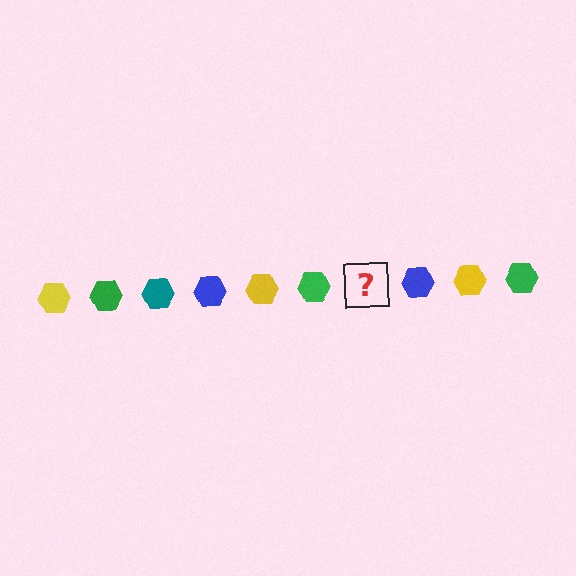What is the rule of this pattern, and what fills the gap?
The rule is that the pattern cycles through yellow, green, teal, blue hexagons. The gap should be filled with a teal hexagon.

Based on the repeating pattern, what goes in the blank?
The blank should be a teal hexagon.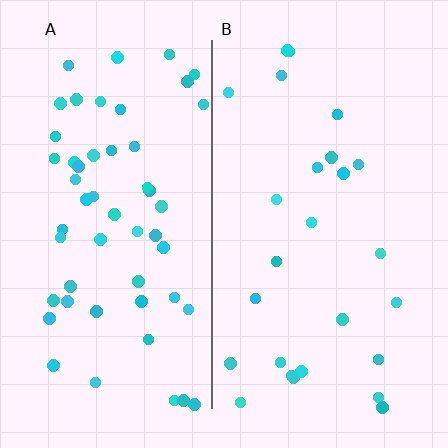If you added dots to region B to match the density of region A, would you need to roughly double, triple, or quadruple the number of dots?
Approximately double.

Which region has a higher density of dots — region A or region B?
A (the left).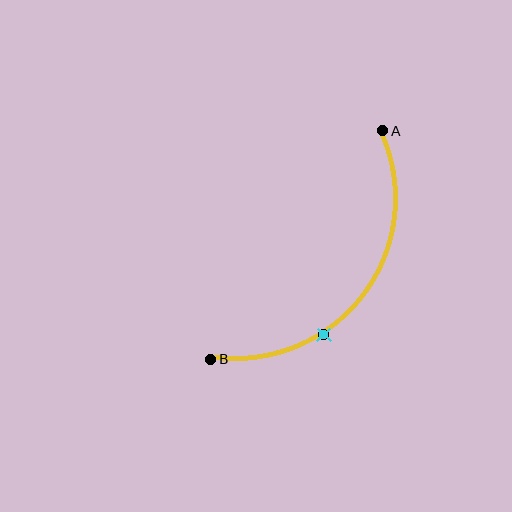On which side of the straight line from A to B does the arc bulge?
The arc bulges below and to the right of the straight line connecting A and B.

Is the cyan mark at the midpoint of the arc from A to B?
No. The cyan mark lies on the arc but is closer to endpoint B. The arc midpoint would be at the point on the curve equidistant along the arc from both A and B.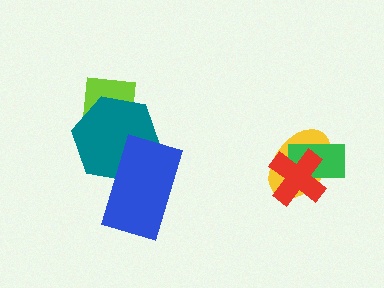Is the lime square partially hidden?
Yes, it is partially covered by another shape.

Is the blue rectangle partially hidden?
No, no other shape covers it.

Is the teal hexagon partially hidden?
Yes, it is partially covered by another shape.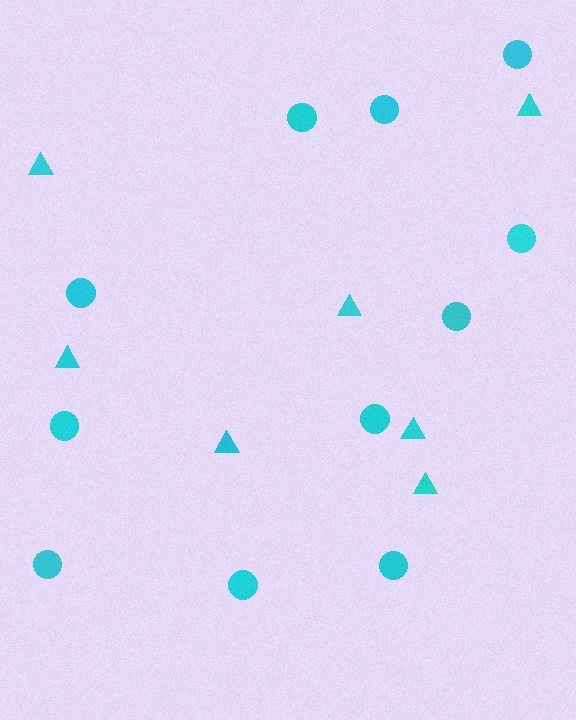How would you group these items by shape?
There are 2 groups: one group of triangles (7) and one group of circles (11).